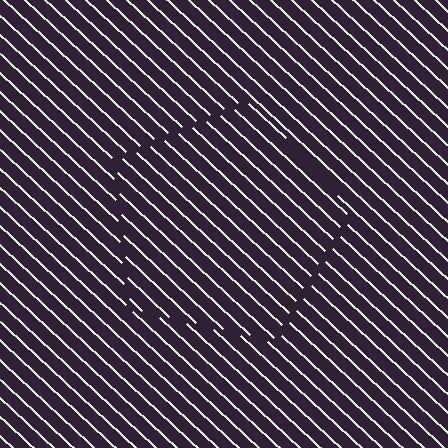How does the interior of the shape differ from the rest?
The interior of the shape contains the same grating, shifted by half a period — the contour is defined by the phase discontinuity where line-ends from the inner and outer gratings abut.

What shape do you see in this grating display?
An illusory pentagon. The interior of the shape contains the same grating, shifted by half a period — the contour is defined by the phase discontinuity where line-ends from the inner and outer gratings abut.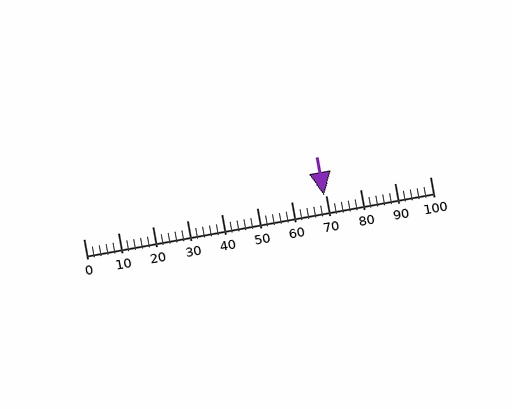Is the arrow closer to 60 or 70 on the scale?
The arrow is closer to 70.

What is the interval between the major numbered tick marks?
The major tick marks are spaced 10 units apart.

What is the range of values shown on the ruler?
The ruler shows values from 0 to 100.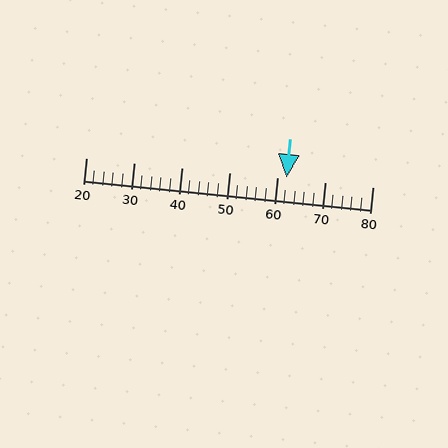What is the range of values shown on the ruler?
The ruler shows values from 20 to 80.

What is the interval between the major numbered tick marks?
The major tick marks are spaced 10 units apart.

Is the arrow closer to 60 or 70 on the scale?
The arrow is closer to 60.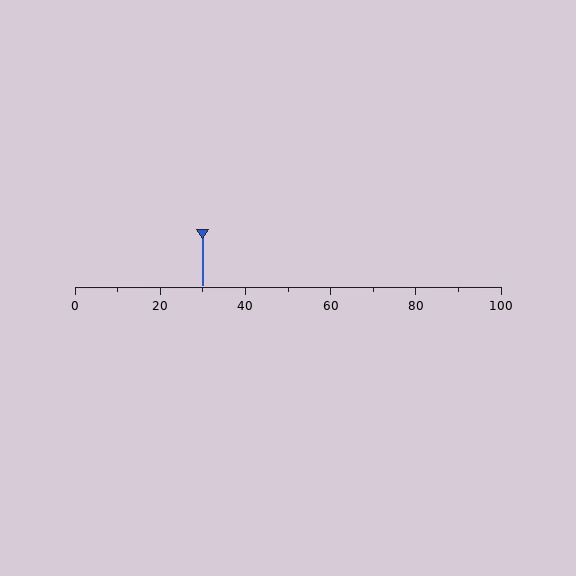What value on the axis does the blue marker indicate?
The marker indicates approximately 30.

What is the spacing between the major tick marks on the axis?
The major ticks are spaced 20 apart.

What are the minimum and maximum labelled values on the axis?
The axis runs from 0 to 100.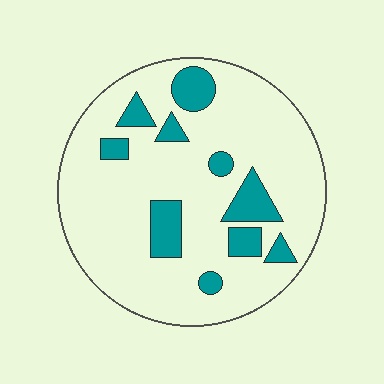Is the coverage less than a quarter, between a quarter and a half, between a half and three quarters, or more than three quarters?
Less than a quarter.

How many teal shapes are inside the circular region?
10.